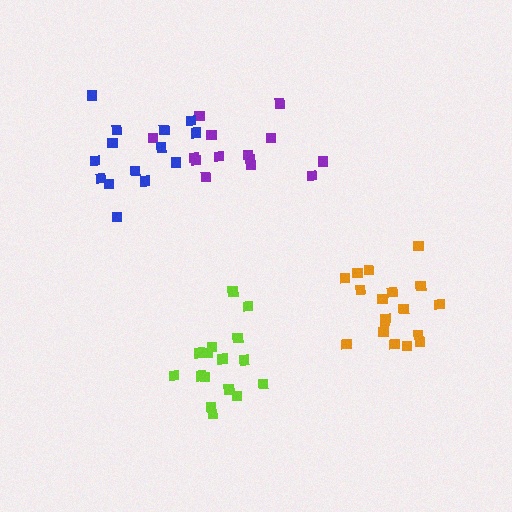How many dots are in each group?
Group 1: 18 dots, Group 2: 14 dots, Group 3: 14 dots, Group 4: 16 dots (62 total).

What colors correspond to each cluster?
The clusters are colored: orange, purple, blue, lime.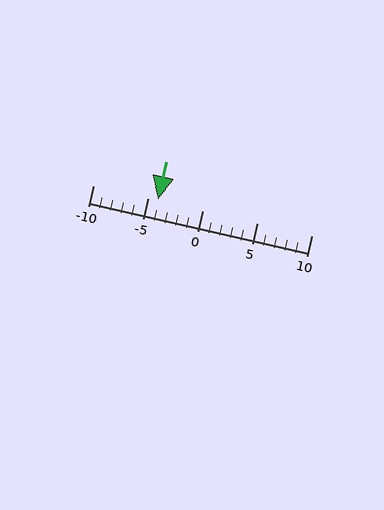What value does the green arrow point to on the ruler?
The green arrow points to approximately -4.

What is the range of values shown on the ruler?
The ruler shows values from -10 to 10.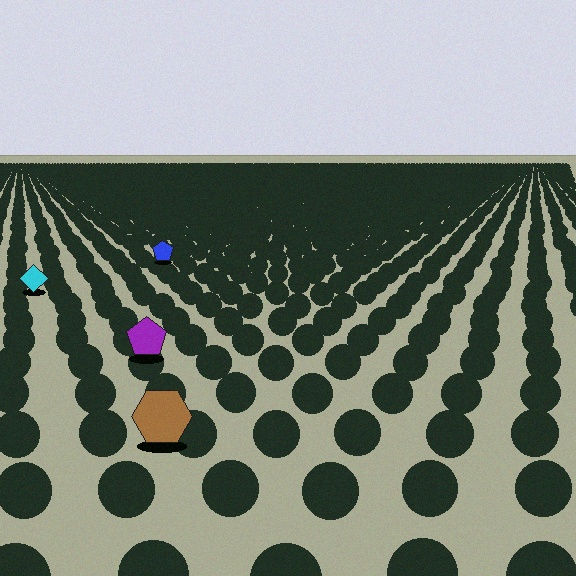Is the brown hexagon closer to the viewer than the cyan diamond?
Yes. The brown hexagon is closer — you can tell from the texture gradient: the ground texture is coarser near it.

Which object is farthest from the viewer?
The blue pentagon is farthest from the viewer. It appears smaller and the ground texture around it is denser.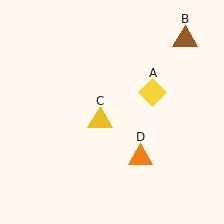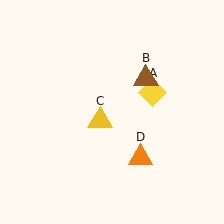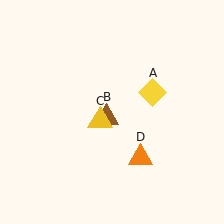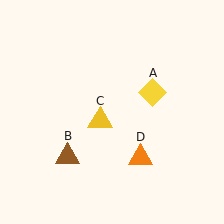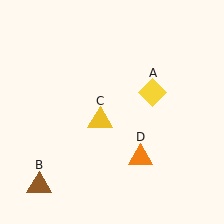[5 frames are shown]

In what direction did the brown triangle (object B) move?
The brown triangle (object B) moved down and to the left.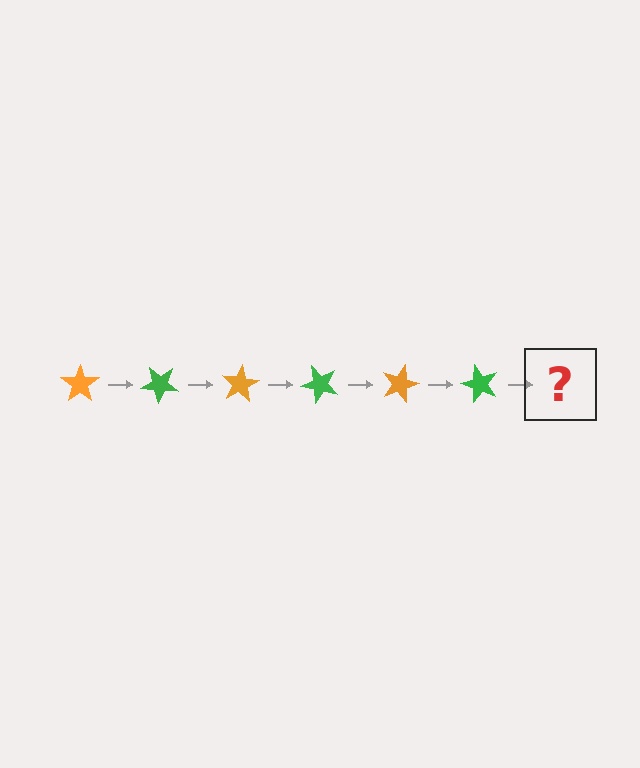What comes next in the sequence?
The next element should be an orange star, rotated 240 degrees from the start.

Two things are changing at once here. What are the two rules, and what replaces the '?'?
The two rules are that it rotates 40 degrees each step and the color cycles through orange and green. The '?' should be an orange star, rotated 240 degrees from the start.